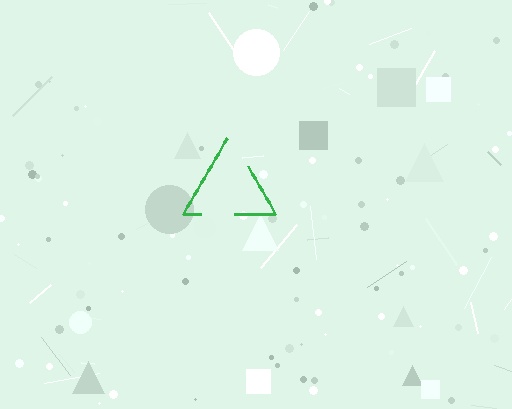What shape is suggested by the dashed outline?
The dashed outline suggests a triangle.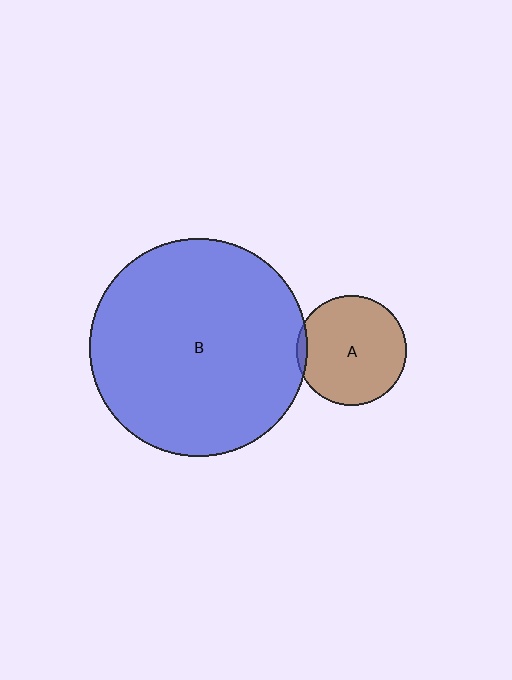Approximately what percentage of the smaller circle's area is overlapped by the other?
Approximately 5%.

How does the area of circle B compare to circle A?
Approximately 4.0 times.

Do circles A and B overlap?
Yes.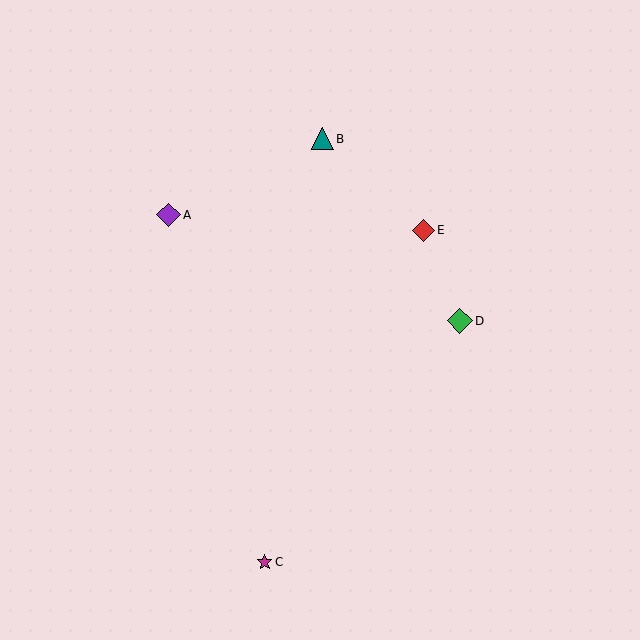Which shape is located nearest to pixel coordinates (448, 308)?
The green diamond (labeled D) at (460, 321) is nearest to that location.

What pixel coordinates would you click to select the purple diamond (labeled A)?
Click at (168, 215) to select the purple diamond A.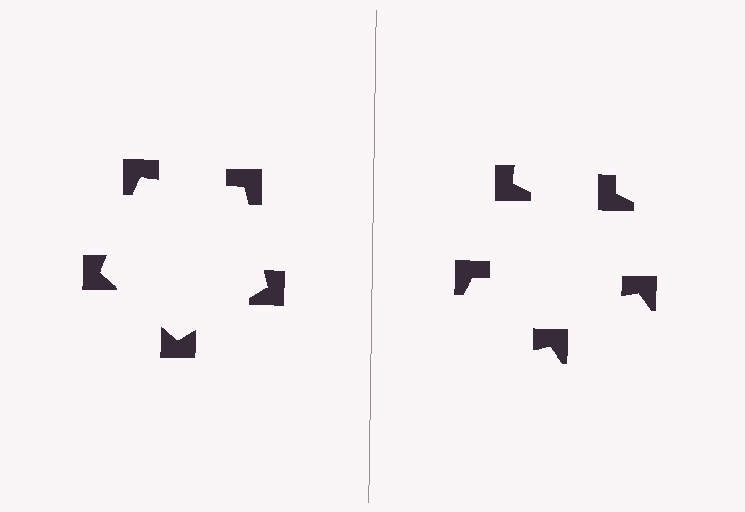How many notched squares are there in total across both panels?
10 — 5 on each side.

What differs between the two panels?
The notched squares are positioned identically on both sides; only the wedge orientations differ. On the left they align to a pentagon; on the right they are misaligned.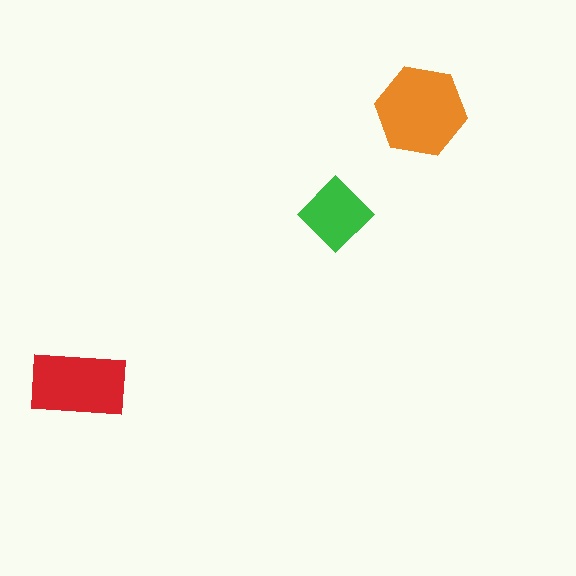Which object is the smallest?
The green diamond.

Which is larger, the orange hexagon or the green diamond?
The orange hexagon.